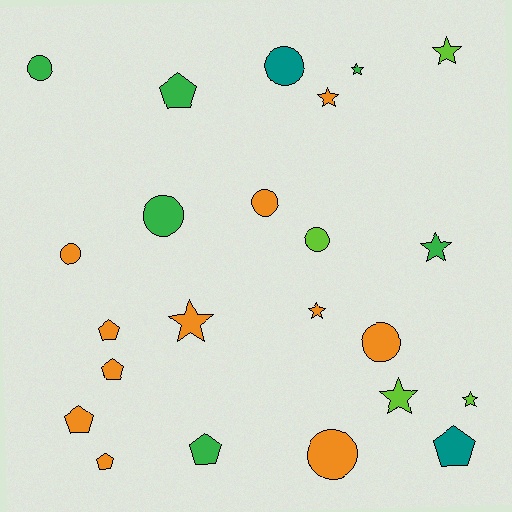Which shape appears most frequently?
Circle, with 8 objects.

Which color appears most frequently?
Orange, with 11 objects.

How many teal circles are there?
There is 1 teal circle.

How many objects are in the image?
There are 23 objects.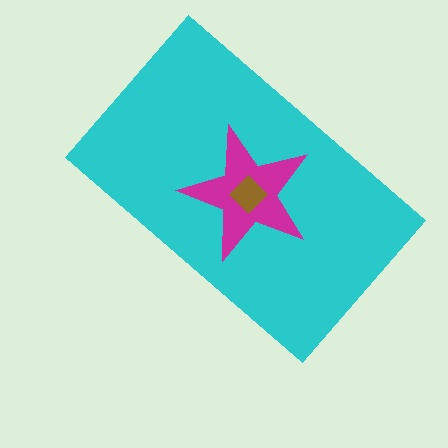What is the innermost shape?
The brown diamond.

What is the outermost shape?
The cyan rectangle.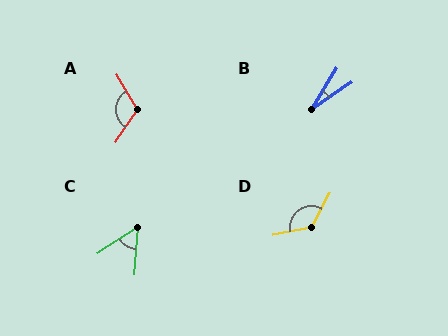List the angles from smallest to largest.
B (25°), C (53°), A (115°), D (130°).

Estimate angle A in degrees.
Approximately 115 degrees.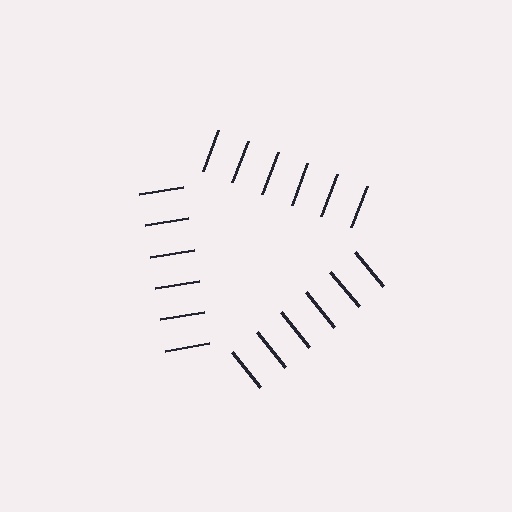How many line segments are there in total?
18 — 6 along each of the 3 edges.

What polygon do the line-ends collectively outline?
An illusory triangle — the line segments terminate on its edges but no continuous stroke is drawn.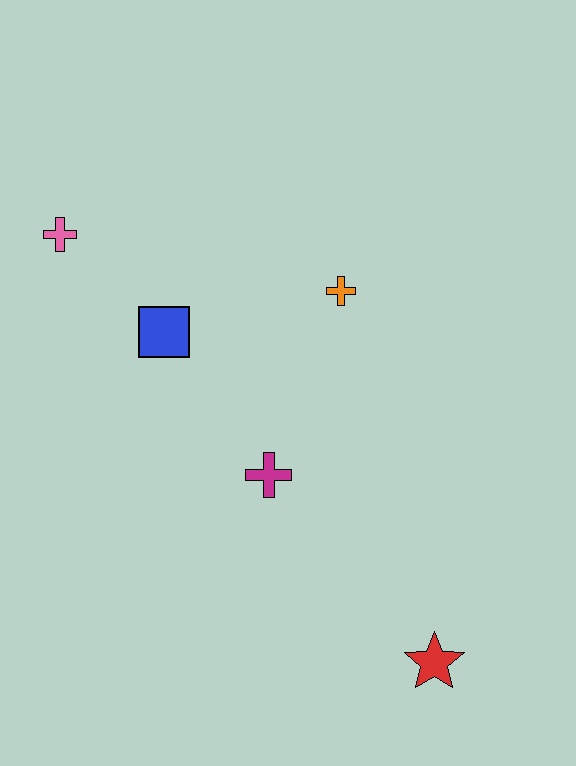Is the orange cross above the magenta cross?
Yes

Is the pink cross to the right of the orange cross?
No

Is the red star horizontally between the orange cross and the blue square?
No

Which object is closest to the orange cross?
The blue square is closest to the orange cross.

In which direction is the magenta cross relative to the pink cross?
The magenta cross is below the pink cross.